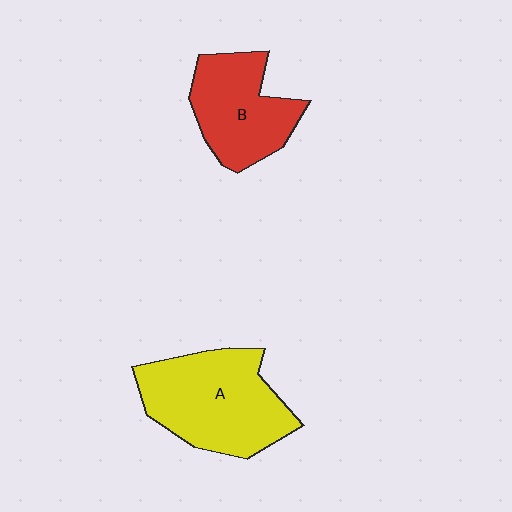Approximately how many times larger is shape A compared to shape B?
Approximately 1.4 times.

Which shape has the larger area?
Shape A (yellow).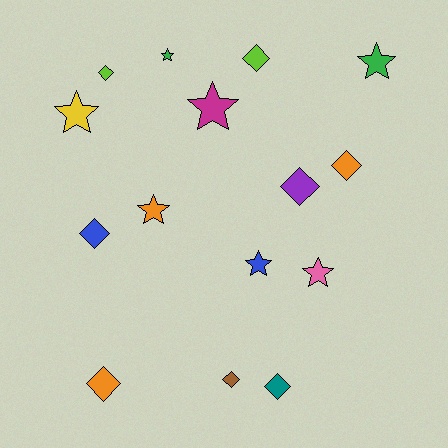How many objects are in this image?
There are 15 objects.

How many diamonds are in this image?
There are 8 diamonds.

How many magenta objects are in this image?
There is 1 magenta object.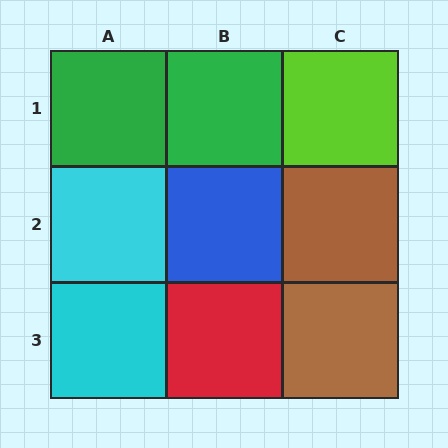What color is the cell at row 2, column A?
Cyan.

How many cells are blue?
1 cell is blue.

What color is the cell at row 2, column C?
Brown.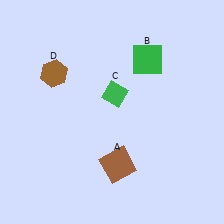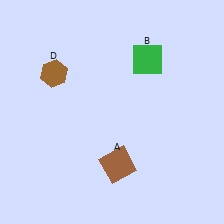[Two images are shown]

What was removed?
The green diamond (C) was removed in Image 2.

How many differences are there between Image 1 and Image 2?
There is 1 difference between the two images.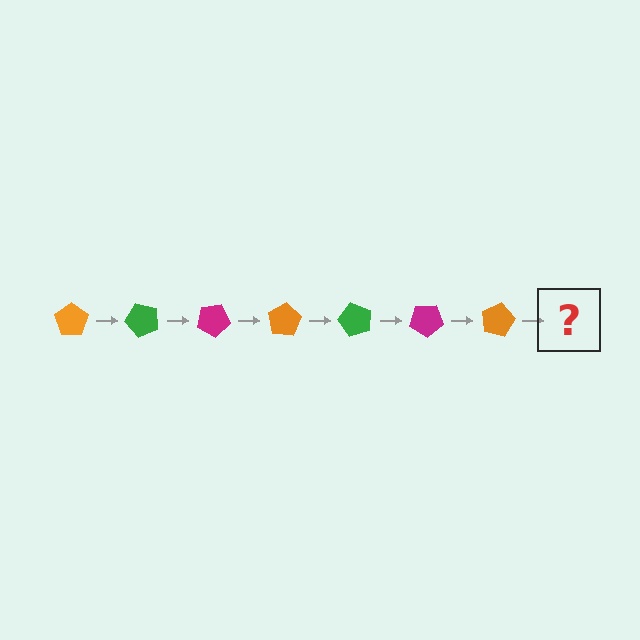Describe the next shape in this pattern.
It should be a green pentagon, rotated 350 degrees from the start.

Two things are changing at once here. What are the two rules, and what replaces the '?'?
The two rules are that it rotates 50 degrees each step and the color cycles through orange, green, and magenta. The '?' should be a green pentagon, rotated 350 degrees from the start.